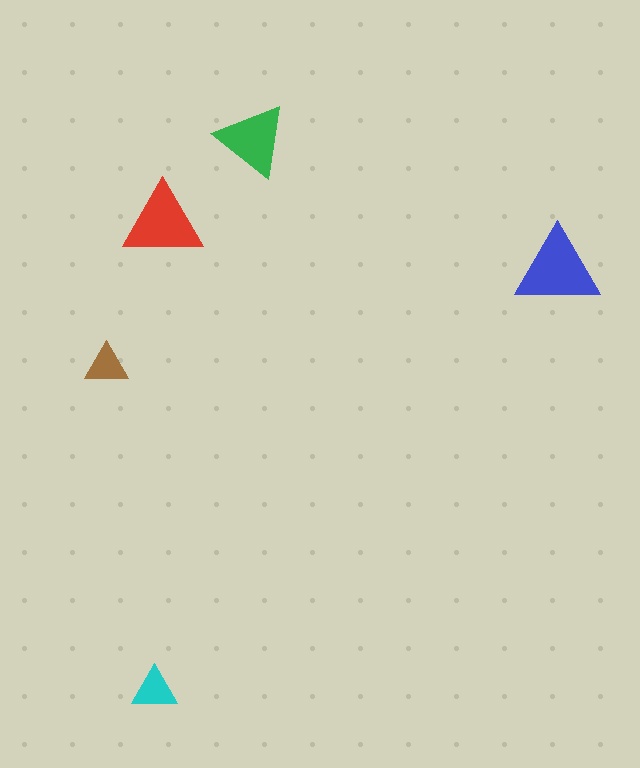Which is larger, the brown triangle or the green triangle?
The green one.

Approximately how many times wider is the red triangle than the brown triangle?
About 2 times wider.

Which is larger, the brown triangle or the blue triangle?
The blue one.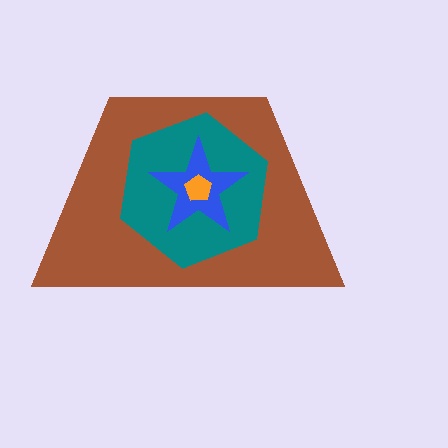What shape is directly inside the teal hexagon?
The blue star.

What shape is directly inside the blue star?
The orange pentagon.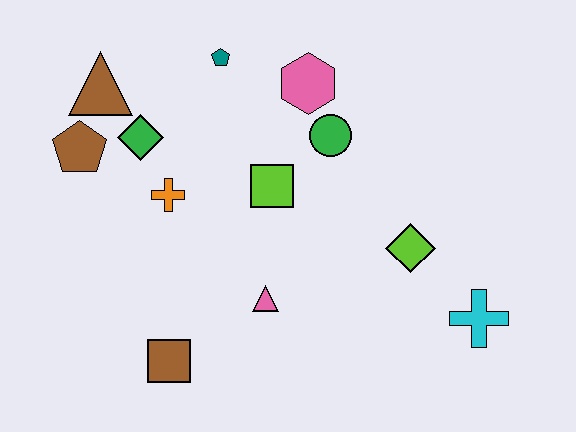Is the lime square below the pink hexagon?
Yes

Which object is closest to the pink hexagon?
The green circle is closest to the pink hexagon.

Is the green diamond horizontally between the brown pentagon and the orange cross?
Yes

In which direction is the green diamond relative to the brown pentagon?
The green diamond is to the right of the brown pentagon.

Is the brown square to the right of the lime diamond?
No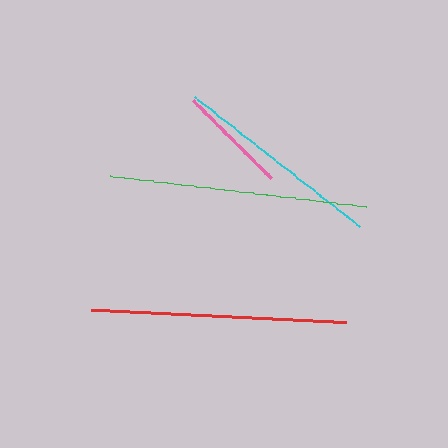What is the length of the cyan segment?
The cyan segment is approximately 210 pixels long.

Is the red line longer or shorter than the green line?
The green line is longer than the red line.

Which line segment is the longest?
The green line is the longest at approximately 258 pixels.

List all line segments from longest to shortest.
From longest to shortest: green, red, cyan, pink.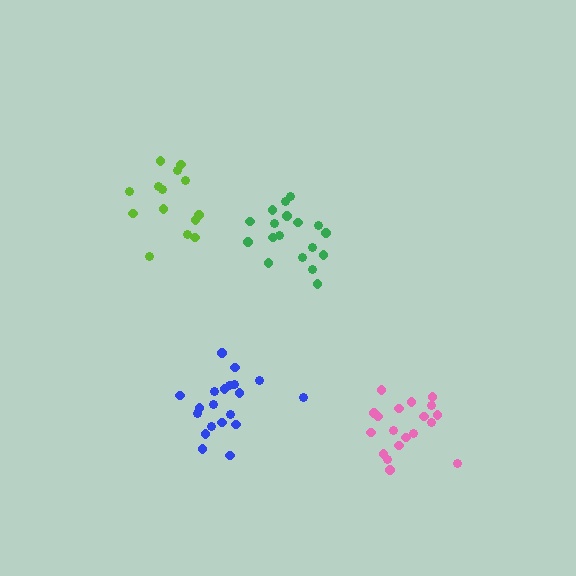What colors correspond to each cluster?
The clusters are colored: green, blue, lime, pink.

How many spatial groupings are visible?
There are 4 spatial groupings.